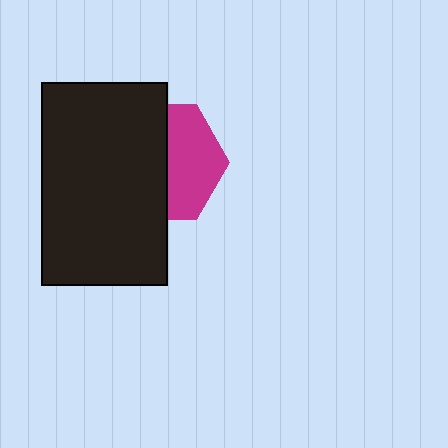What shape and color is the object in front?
The object in front is a black rectangle.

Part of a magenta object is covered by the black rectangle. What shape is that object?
It is a hexagon.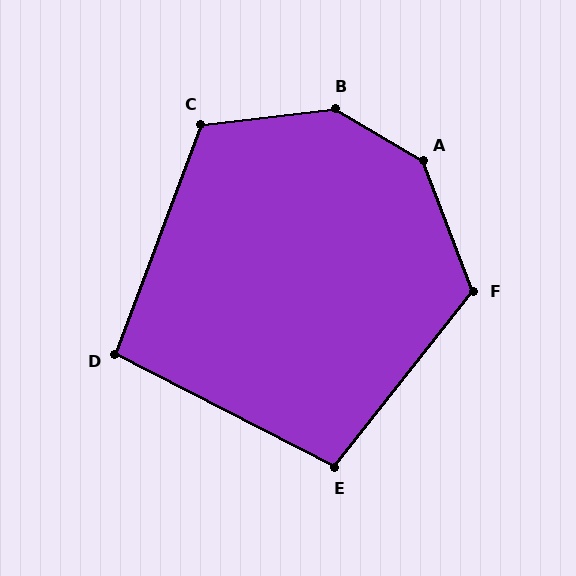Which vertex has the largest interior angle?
B, at approximately 143 degrees.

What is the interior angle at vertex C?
Approximately 117 degrees (obtuse).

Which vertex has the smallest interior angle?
D, at approximately 97 degrees.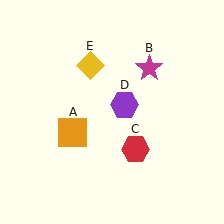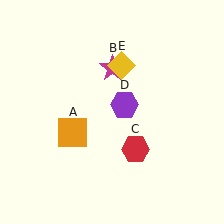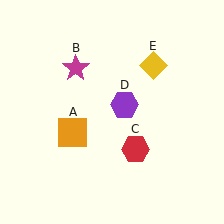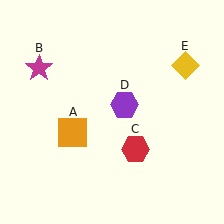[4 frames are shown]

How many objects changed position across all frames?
2 objects changed position: magenta star (object B), yellow diamond (object E).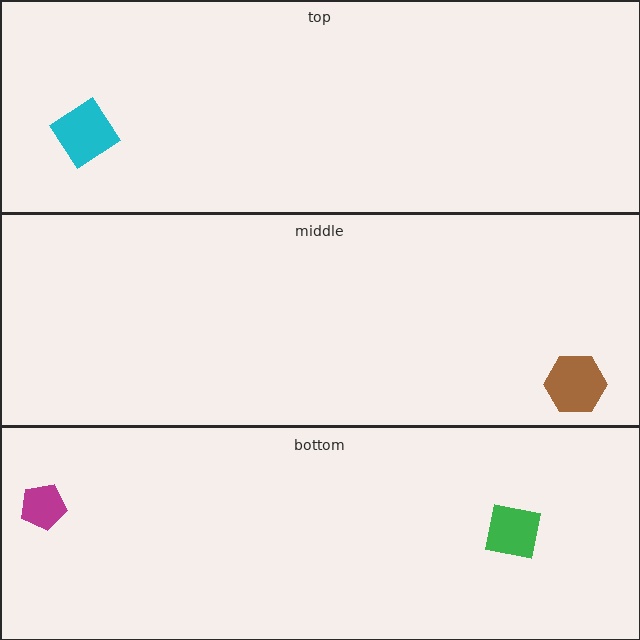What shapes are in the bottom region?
The magenta pentagon, the green square.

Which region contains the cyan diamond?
The top region.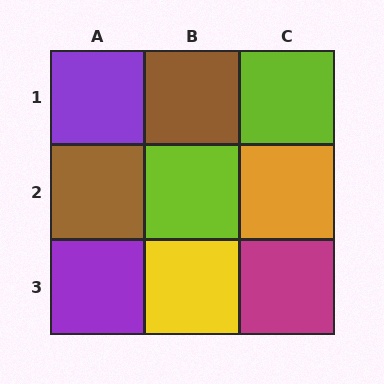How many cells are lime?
2 cells are lime.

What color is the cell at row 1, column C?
Lime.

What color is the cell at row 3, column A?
Purple.